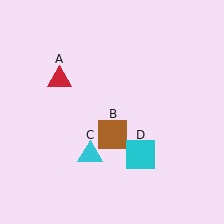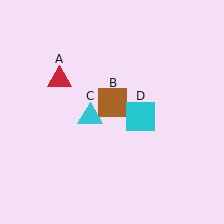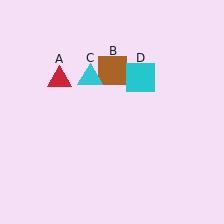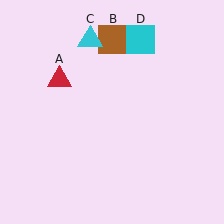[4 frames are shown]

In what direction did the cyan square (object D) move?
The cyan square (object D) moved up.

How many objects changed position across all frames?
3 objects changed position: brown square (object B), cyan triangle (object C), cyan square (object D).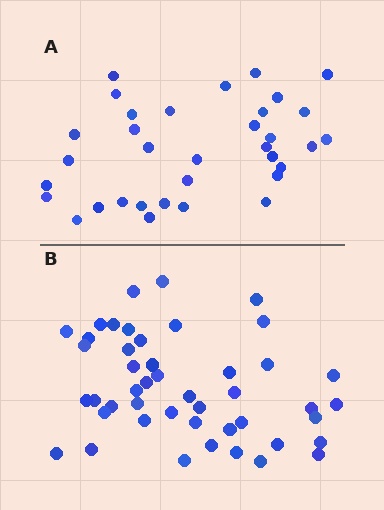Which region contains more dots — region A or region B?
Region B (the bottom region) has more dots.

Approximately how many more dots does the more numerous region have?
Region B has roughly 12 or so more dots than region A.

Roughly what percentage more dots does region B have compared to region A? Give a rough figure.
About 35% more.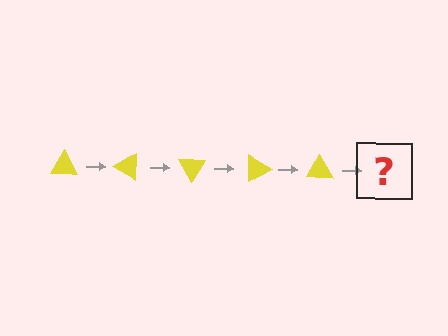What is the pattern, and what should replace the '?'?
The pattern is that the triangle rotates 30 degrees each step. The '?' should be a yellow triangle rotated 150 degrees.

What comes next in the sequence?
The next element should be a yellow triangle rotated 150 degrees.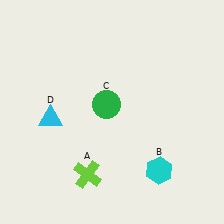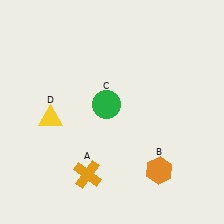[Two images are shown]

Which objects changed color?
A changed from lime to orange. B changed from cyan to orange. D changed from cyan to yellow.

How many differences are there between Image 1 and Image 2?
There are 3 differences between the two images.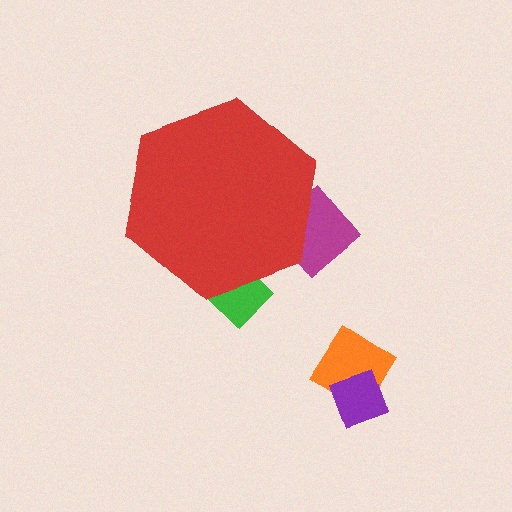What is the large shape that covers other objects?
A red hexagon.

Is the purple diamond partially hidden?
No, the purple diamond is fully visible.